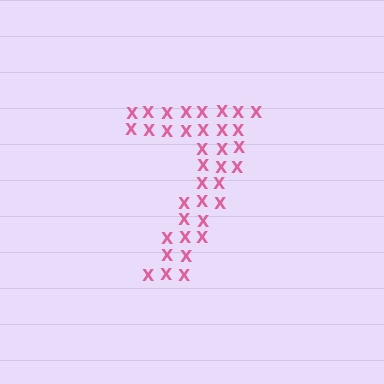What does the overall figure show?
The overall figure shows the digit 7.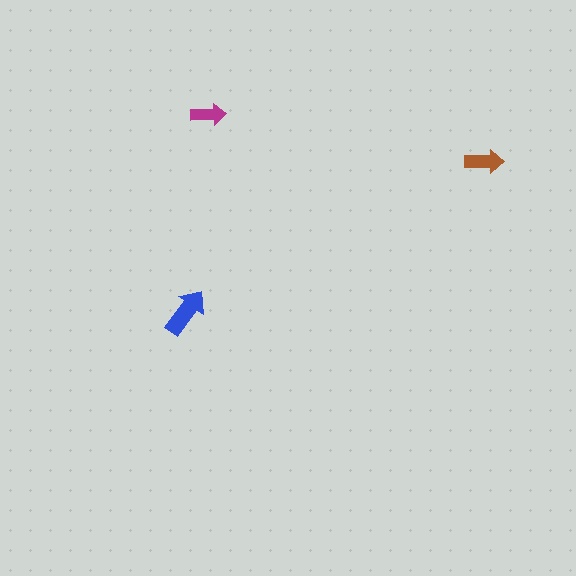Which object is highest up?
The magenta arrow is topmost.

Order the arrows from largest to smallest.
the blue one, the brown one, the magenta one.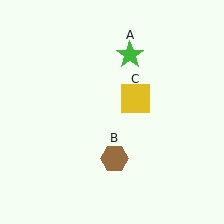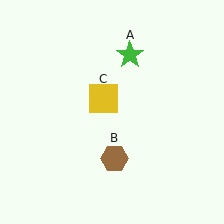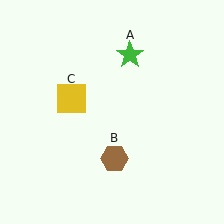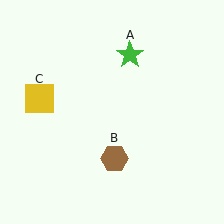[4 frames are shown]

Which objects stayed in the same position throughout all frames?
Green star (object A) and brown hexagon (object B) remained stationary.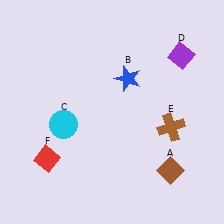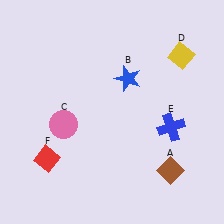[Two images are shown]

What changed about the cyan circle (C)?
In Image 1, C is cyan. In Image 2, it changed to pink.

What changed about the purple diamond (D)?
In Image 1, D is purple. In Image 2, it changed to yellow.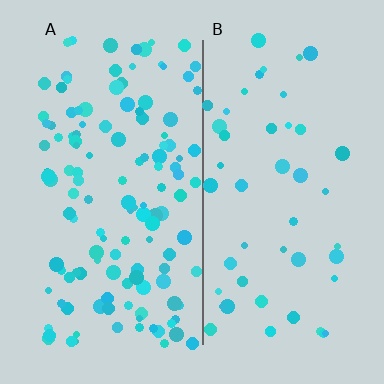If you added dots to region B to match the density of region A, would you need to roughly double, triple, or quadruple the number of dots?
Approximately triple.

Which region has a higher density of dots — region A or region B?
A (the left).